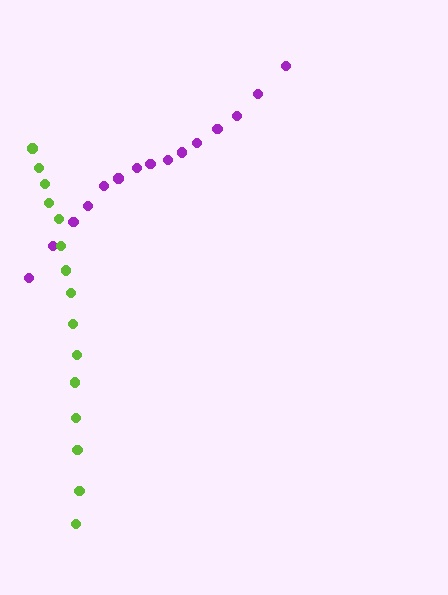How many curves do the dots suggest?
There are 2 distinct paths.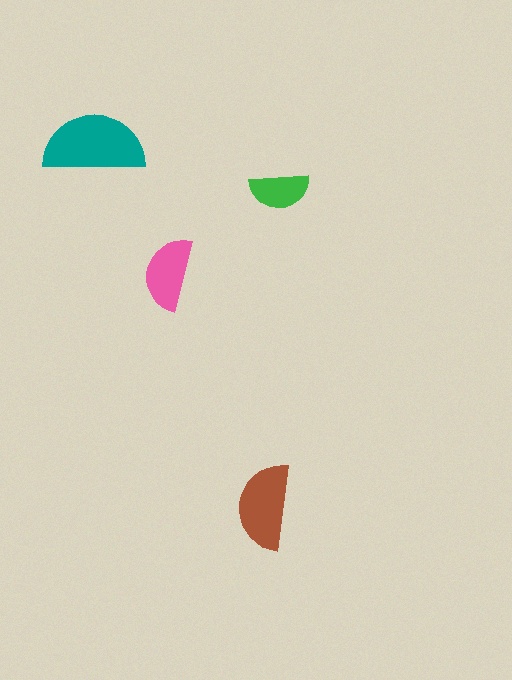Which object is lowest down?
The brown semicircle is bottommost.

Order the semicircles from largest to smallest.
the teal one, the brown one, the pink one, the green one.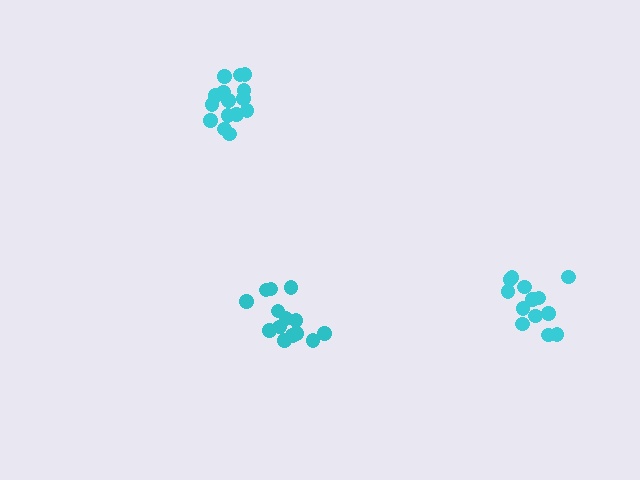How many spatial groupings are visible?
There are 3 spatial groupings.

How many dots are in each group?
Group 1: 15 dots, Group 2: 14 dots, Group 3: 13 dots (42 total).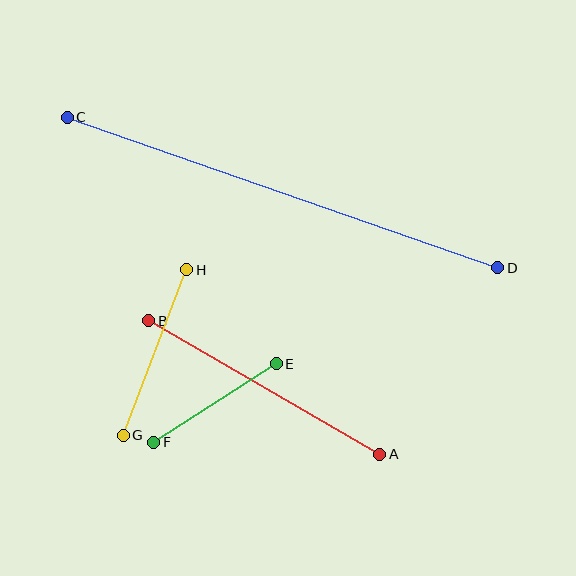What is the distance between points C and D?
The distance is approximately 456 pixels.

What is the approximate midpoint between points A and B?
The midpoint is at approximately (264, 388) pixels.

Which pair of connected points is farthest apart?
Points C and D are farthest apart.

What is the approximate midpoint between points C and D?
The midpoint is at approximately (283, 192) pixels.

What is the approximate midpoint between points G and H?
The midpoint is at approximately (155, 353) pixels.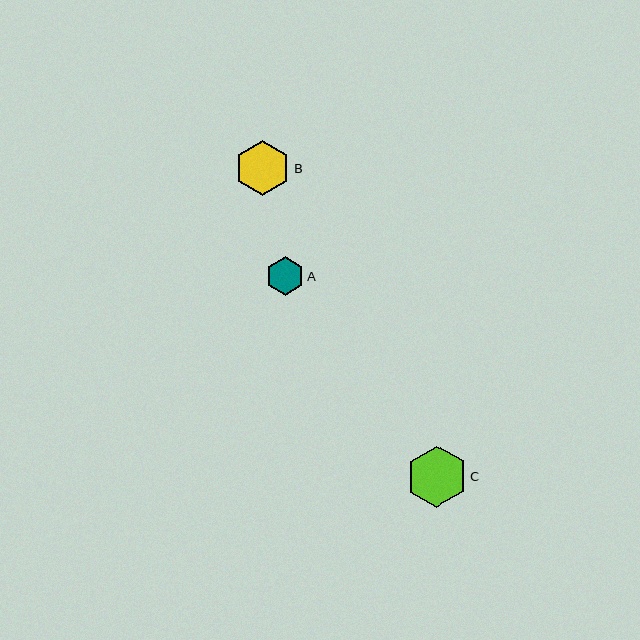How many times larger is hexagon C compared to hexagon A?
Hexagon C is approximately 1.6 times the size of hexagon A.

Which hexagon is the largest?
Hexagon C is the largest with a size of approximately 61 pixels.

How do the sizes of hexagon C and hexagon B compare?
Hexagon C and hexagon B are approximately the same size.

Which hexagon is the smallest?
Hexagon A is the smallest with a size of approximately 39 pixels.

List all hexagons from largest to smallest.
From largest to smallest: C, B, A.